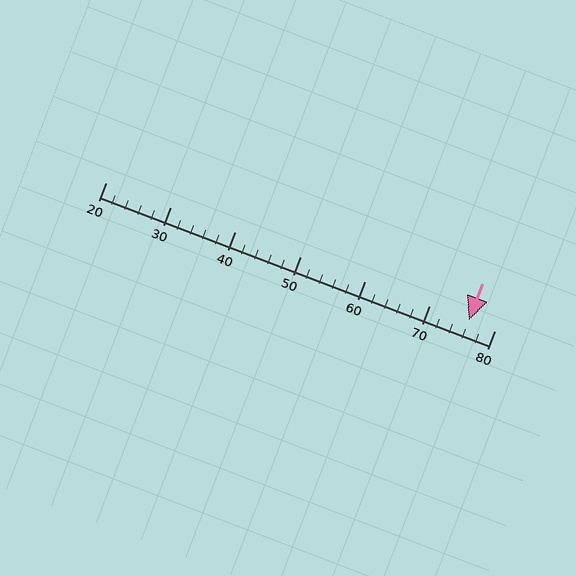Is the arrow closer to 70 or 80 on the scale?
The arrow is closer to 80.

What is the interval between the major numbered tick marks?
The major tick marks are spaced 10 units apart.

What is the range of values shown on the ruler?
The ruler shows values from 20 to 80.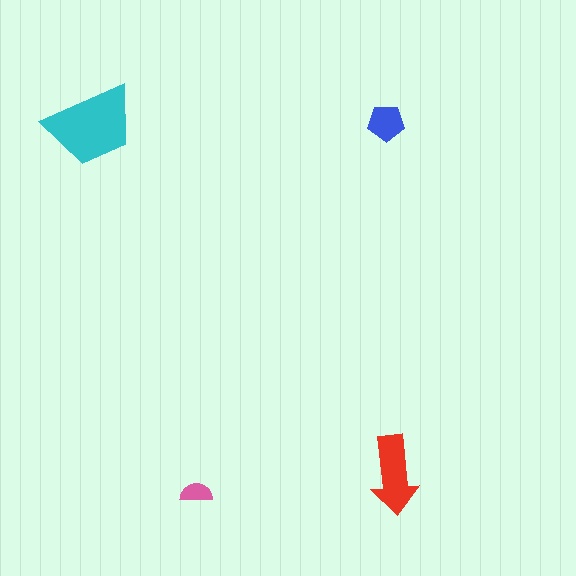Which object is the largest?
The cyan trapezoid.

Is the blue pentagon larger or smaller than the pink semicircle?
Larger.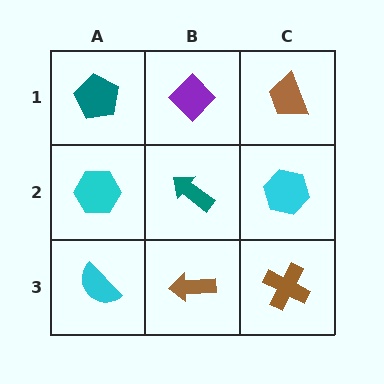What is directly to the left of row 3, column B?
A cyan semicircle.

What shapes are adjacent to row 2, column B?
A purple diamond (row 1, column B), a brown arrow (row 3, column B), a cyan hexagon (row 2, column A), a cyan hexagon (row 2, column C).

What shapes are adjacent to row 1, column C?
A cyan hexagon (row 2, column C), a purple diamond (row 1, column B).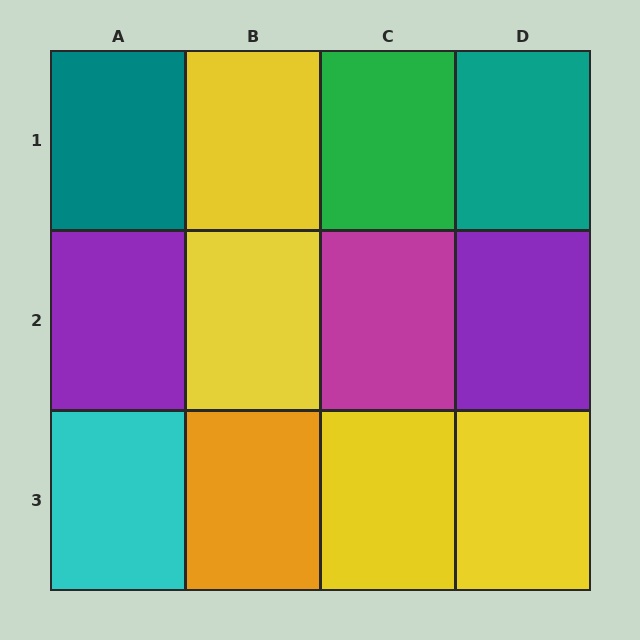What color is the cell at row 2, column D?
Purple.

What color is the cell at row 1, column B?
Yellow.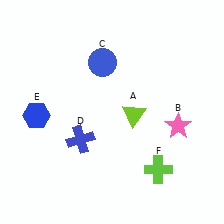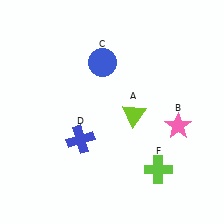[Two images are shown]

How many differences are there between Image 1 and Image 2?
There is 1 difference between the two images.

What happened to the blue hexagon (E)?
The blue hexagon (E) was removed in Image 2. It was in the bottom-left area of Image 1.